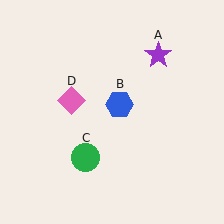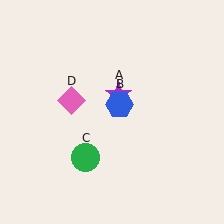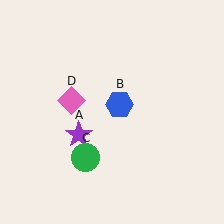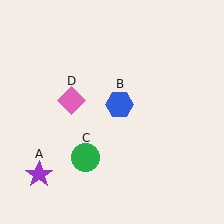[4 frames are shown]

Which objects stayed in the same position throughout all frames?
Blue hexagon (object B) and green circle (object C) and pink diamond (object D) remained stationary.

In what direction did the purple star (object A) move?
The purple star (object A) moved down and to the left.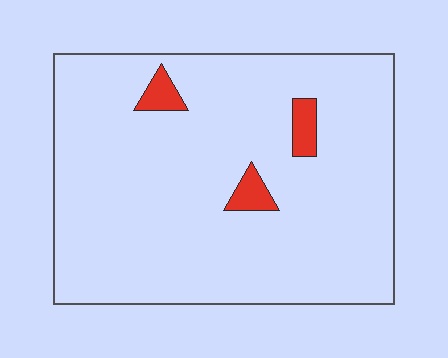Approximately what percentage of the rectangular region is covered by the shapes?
Approximately 5%.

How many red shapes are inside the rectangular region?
3.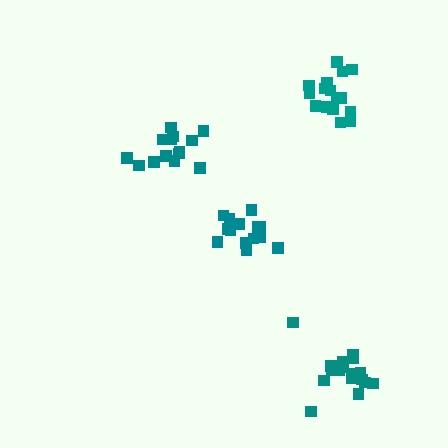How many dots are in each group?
Group 1: 14 dots, Group 2: 16 dots, Group 3: 16 dots, Group 4: 18 dots (64 total).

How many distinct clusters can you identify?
There are 4 distinct clusters.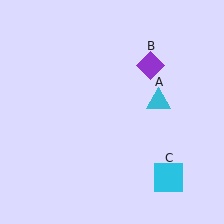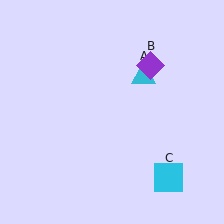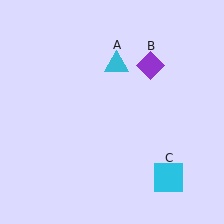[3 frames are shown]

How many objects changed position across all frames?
1 object changed position: cyan triangle (object A).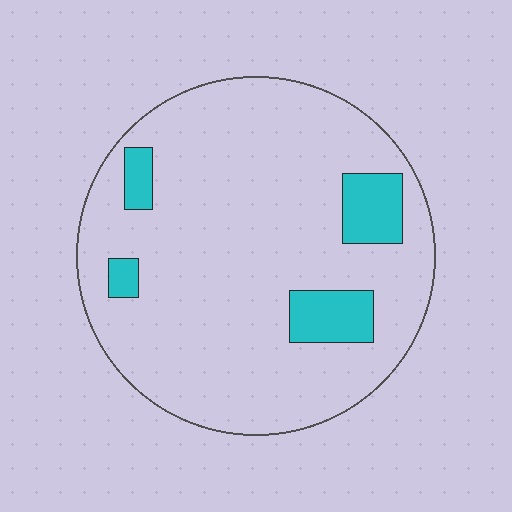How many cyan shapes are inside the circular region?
4.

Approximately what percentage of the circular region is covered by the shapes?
Approximately 10%.